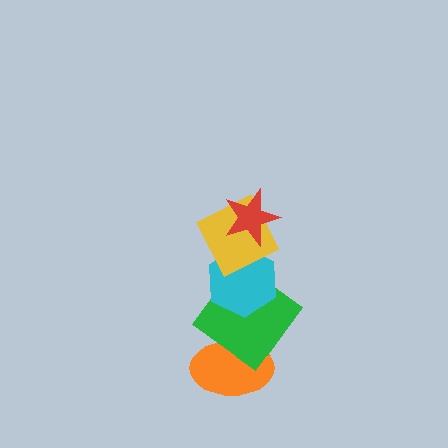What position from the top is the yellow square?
The yellow square is 2nd from the top.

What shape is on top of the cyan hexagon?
The yellow square is on top of the cyan hexagon.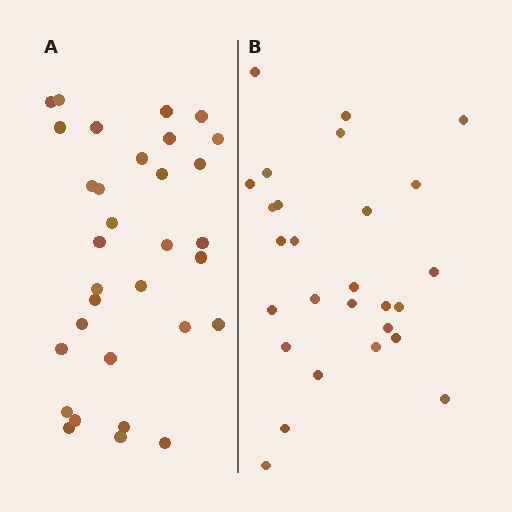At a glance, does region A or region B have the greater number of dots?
Region A (the left region) has more dots.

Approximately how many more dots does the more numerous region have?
Region A has about 5 more dots than region B.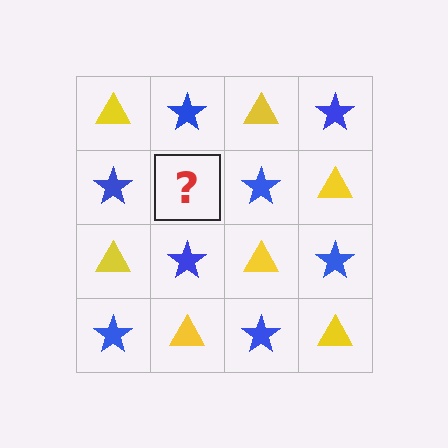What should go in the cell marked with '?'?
The missing cell should contain a yellow triangle.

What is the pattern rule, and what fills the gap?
The rule is that it alternates yellow triangle and blue star in a checkerboard pattern. The gap should be filled with a yellow triangle.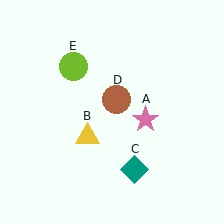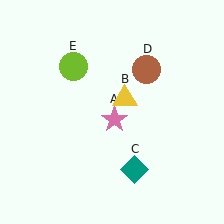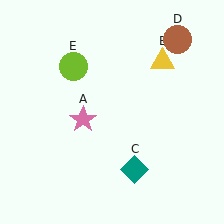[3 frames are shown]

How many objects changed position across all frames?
3 objects changed position: pink star (object A), yellow triangle (object B), brown circle (object D).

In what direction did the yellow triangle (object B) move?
The yellow triangle (object B) moved up and to the right.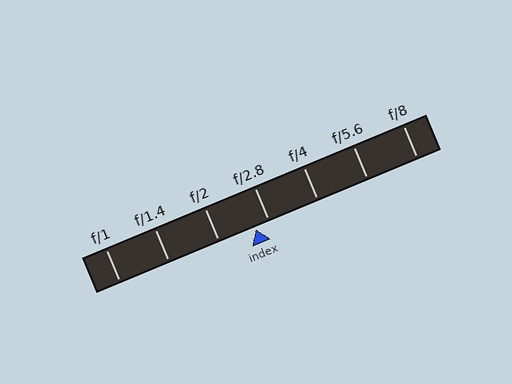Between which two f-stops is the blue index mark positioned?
The index mark is between f/2 and f/2.8.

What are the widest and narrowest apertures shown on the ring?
The widest aperture shown is f/1 and the narrowest is f/8.